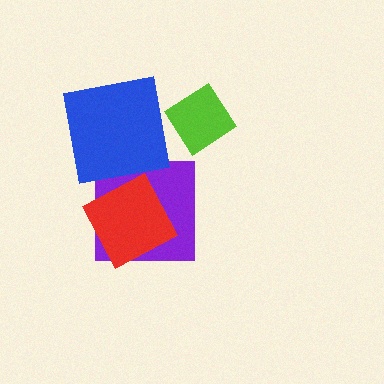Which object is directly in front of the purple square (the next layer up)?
The red square is directly in front of the purple square.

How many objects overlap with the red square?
1 object overlaps with the red square.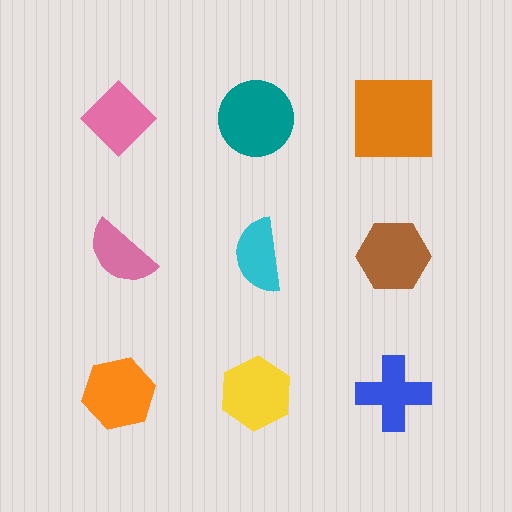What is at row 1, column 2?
A teal circle.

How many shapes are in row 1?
3 shapes.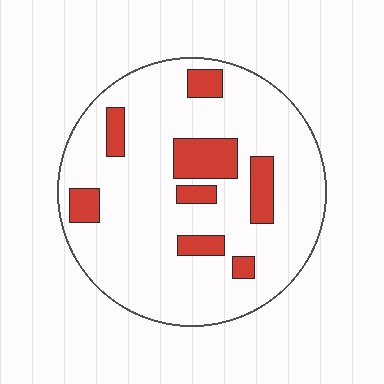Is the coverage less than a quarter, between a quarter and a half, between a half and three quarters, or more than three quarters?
Less than a quarter.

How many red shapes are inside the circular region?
8.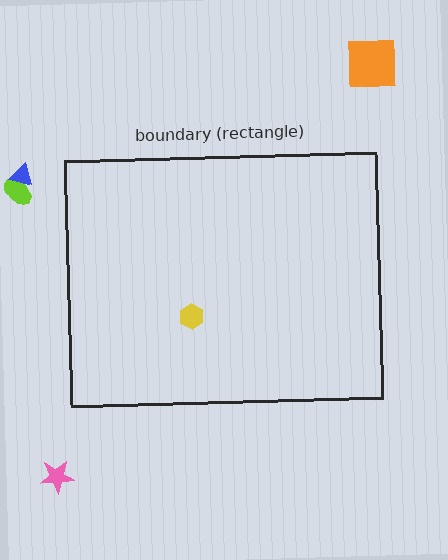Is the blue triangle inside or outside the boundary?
Outside.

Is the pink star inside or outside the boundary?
Outside.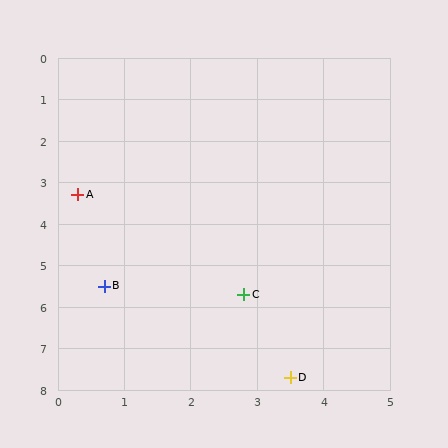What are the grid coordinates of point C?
Point C is at approximately (2.8, 5.7).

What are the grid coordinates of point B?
Point B is at approximately (0.7, 5.5).